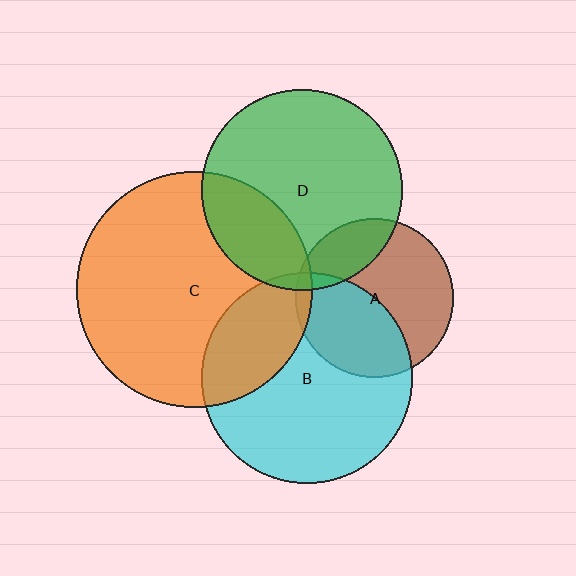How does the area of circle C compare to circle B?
Approximately 1.3 times.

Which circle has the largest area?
Circle C (orange).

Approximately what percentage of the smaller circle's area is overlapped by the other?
Approximately 5%.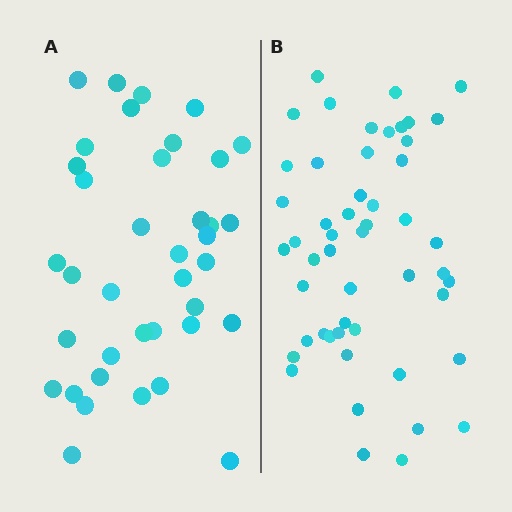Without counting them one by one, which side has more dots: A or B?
Region B (the right region) has more dots.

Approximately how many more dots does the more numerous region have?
Region B has approximately 15 more dots than region A.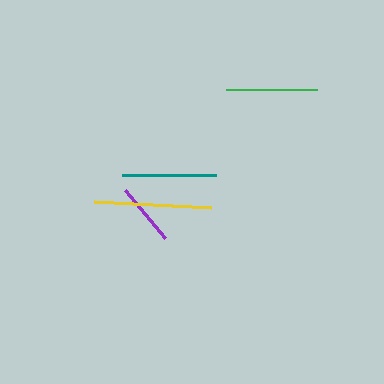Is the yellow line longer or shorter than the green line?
The yellow line is longer than the green line.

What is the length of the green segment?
The green segment is approximately 91 pixels long.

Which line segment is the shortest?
The purple line is the shortest at approximately 63 pixels.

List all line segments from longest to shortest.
From longest to shortest: yellow, teal, green, purple.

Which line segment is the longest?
The yellow line is the longest at approximately 117 pixels.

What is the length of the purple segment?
The purple segment is approximately 63 pixels long.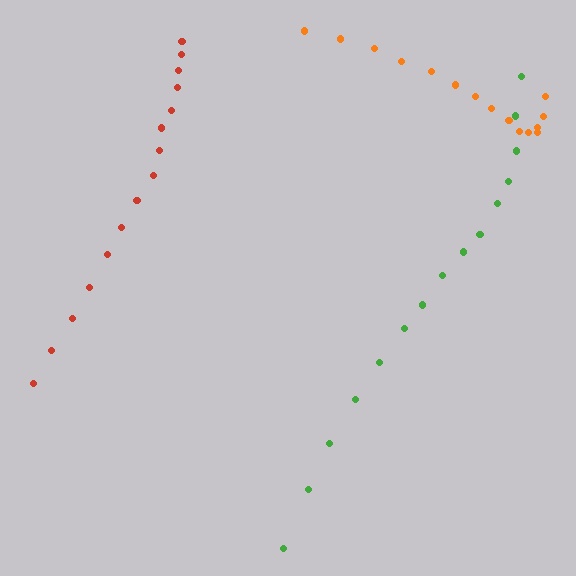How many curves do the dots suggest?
There are 3 distinct paths.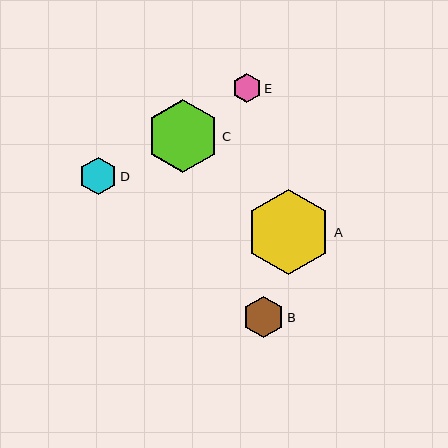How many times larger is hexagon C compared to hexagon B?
Hexagon C is approximately 1.8 times the size of hexagon B.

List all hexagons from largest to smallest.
From largest to smallest: A, C, B, D, E.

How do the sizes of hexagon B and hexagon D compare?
Hexagon B and hexagon D are approximately the same size.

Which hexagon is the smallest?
Hexagon E is the smallest with a size of approximately 29 pixels.